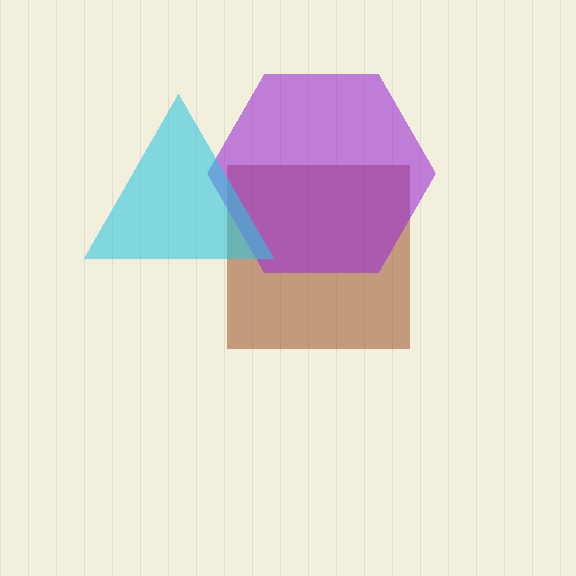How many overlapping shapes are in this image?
There are 3 overlapping shapes in the image.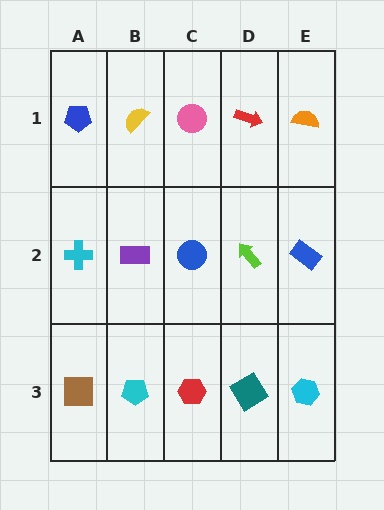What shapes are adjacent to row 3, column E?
A blue rectangle (row 2, column E), a teal diamond (row 3, column D).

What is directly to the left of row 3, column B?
A brown square.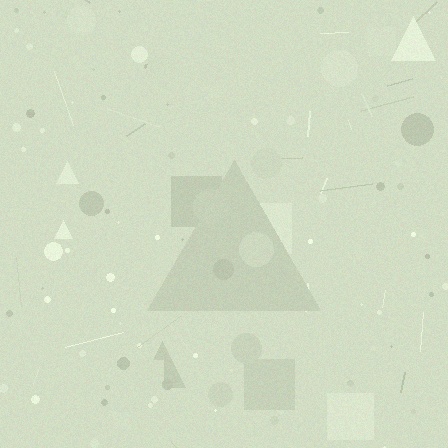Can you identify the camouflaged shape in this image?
The camouflaged shape is a triangle.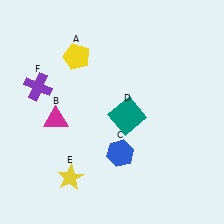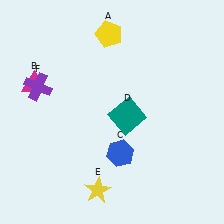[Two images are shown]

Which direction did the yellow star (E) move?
The yellow star (E) moved right.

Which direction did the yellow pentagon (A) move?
The yellow pentagon (A) moved right.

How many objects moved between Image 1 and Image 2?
3 objects moved between the two images.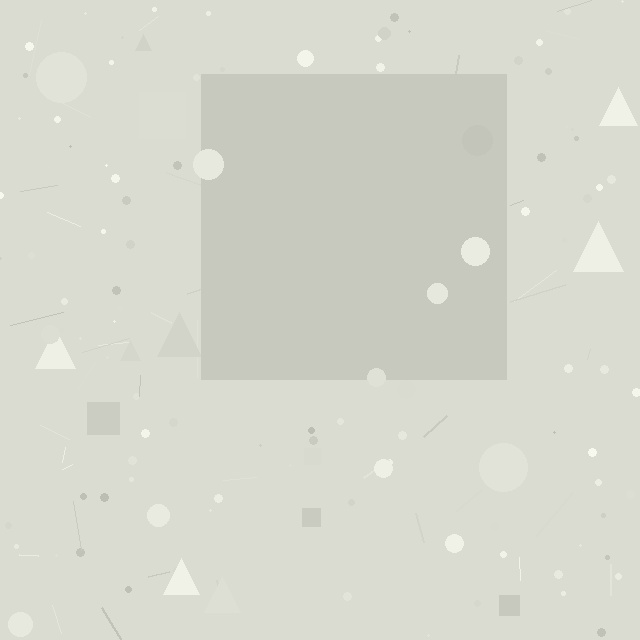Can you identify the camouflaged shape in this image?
The camouflaged shape is a square.